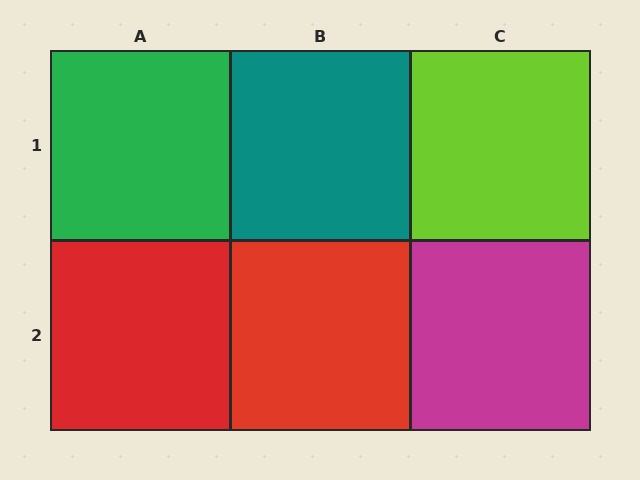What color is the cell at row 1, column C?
Lime.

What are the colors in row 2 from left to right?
Red, red, magenta.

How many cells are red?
2 cells are red.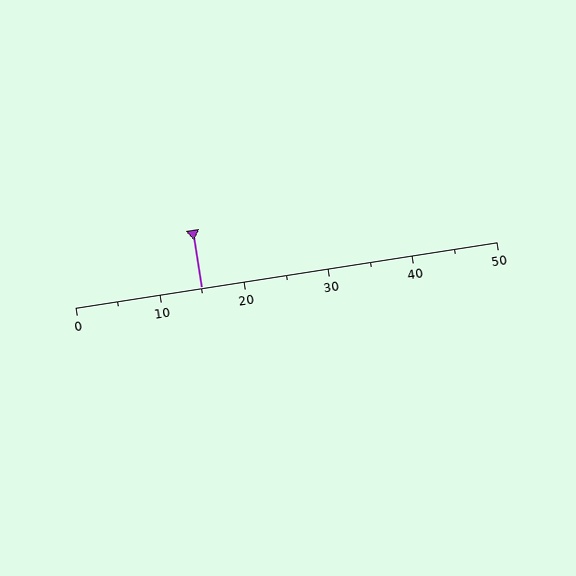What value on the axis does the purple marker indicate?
The marker indicates approximately 15.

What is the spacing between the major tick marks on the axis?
The major ticks are spaced 10 apart.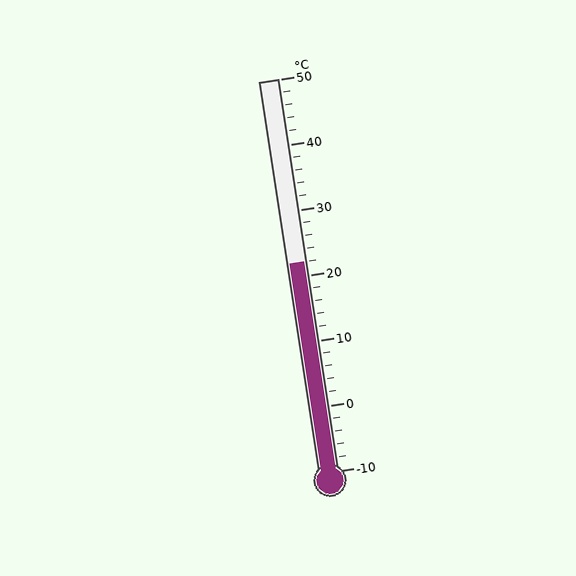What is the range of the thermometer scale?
The thermometer scale ranges from -10°C to 50°C.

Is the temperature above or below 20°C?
The temperature is above 20°C.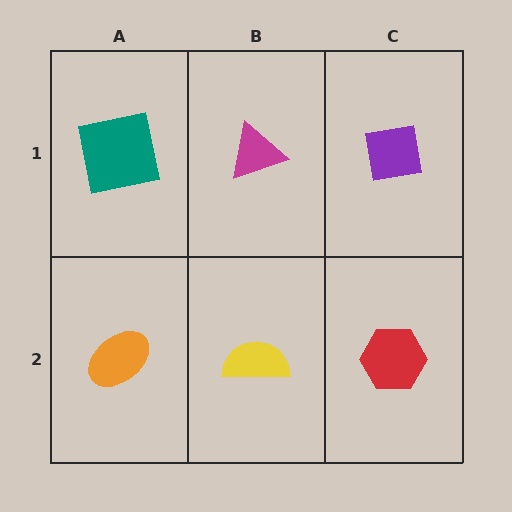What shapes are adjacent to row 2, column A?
A teal square (row 1, column A), a yellow semicircle (row 2, column B).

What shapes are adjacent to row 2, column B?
A magenta triangle (row 1, column B), an orange ellipse (row 2, column A), a red hexagon (row 2, column C).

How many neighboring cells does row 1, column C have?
2.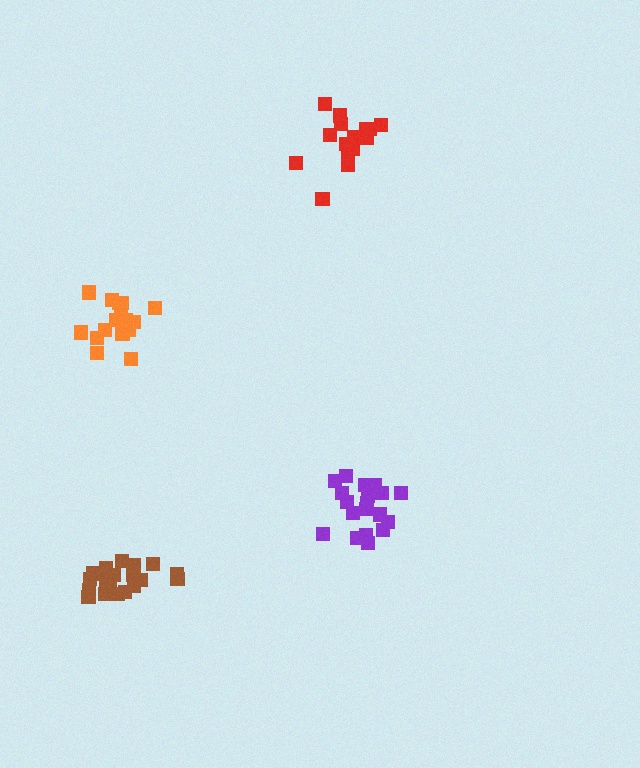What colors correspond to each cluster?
The clusters are colored: orange, red, purple, brown.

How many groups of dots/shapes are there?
There are 4 groups.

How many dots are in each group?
Group 1: 16 dots, Group 2: 15 dots, Group 3: 20 dots, Group 4: 20 dots (71 total).